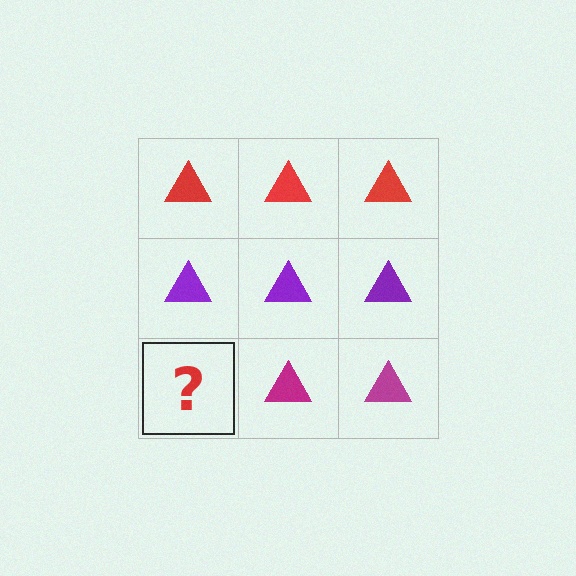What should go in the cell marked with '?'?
The missing cell should contain a magenta triangle.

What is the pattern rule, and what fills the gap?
The rule is that each row has a consistent color. The gap should be filled with a magenta triangle.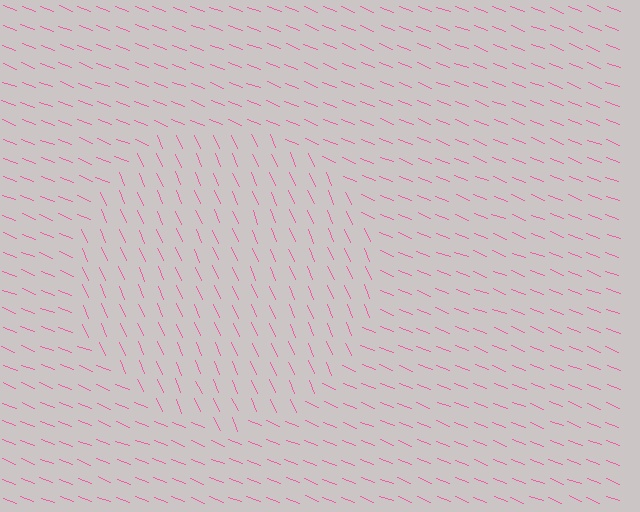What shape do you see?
I see a circle.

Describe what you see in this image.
The image is filled with small pink line segments. A circle region in the image has lines oriented differently from the surrounding lines, creating a visible texture boundary.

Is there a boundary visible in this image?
Yes, there is a texture boundary formed by a change in line orientation.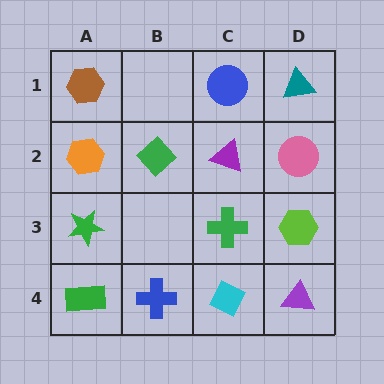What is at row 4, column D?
A purple triangle.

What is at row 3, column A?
A green star.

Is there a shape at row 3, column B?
No, that cell is empty.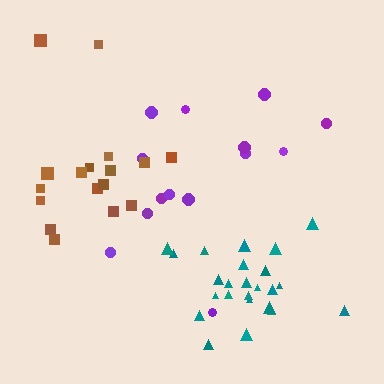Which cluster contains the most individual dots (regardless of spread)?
Teal (24).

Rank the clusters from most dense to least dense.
teal, brown, purple.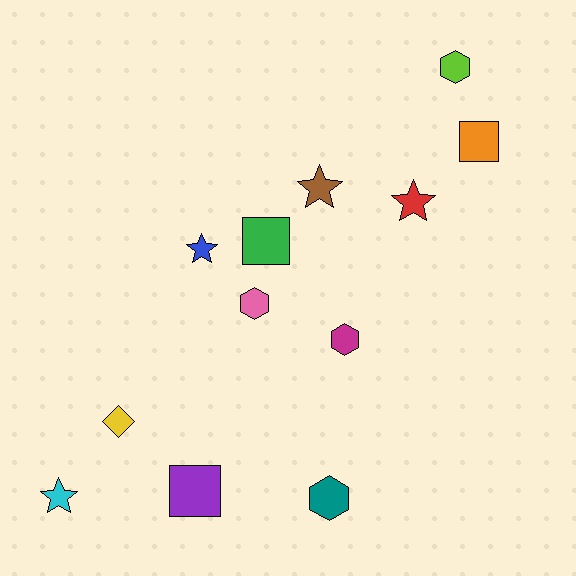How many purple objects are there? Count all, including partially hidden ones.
There is 1 purple object.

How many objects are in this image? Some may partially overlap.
There are 12 objects.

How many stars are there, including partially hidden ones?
There are 4 stars.